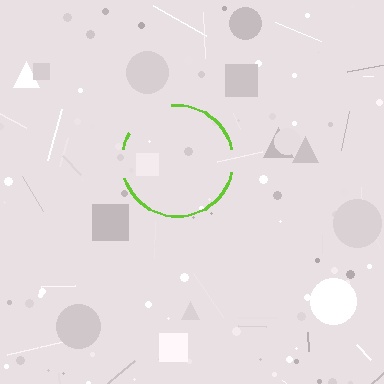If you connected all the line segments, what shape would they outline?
They would outline a circle.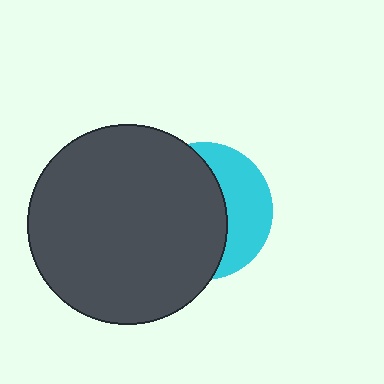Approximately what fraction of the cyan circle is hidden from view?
Roughly 63% of the cyan circle is hidden behind the dark gray circle.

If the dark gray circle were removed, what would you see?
You would see the complete cyan circle.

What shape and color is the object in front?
The object in front is a dark gray circle.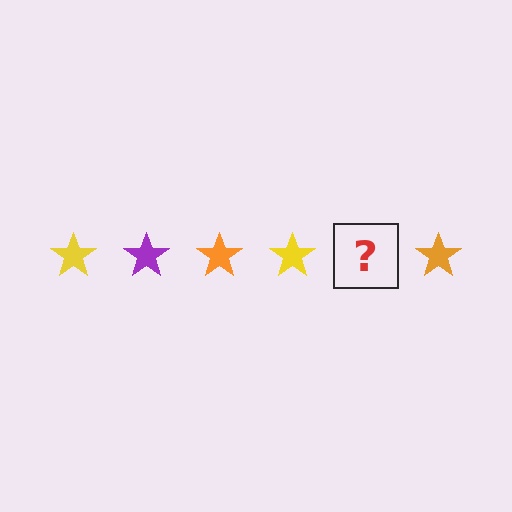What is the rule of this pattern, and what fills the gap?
The rule is that the pattern cycles through yellow, purple, orange stars. The gap should be filled with a purple star.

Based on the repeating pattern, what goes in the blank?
The blank should be a purple star.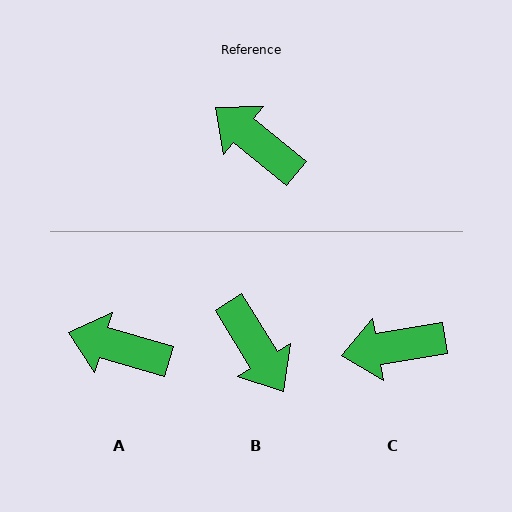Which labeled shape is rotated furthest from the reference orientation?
B, about 161 degrees away.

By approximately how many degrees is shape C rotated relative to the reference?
Approximately 49 degrees counter-clockwise.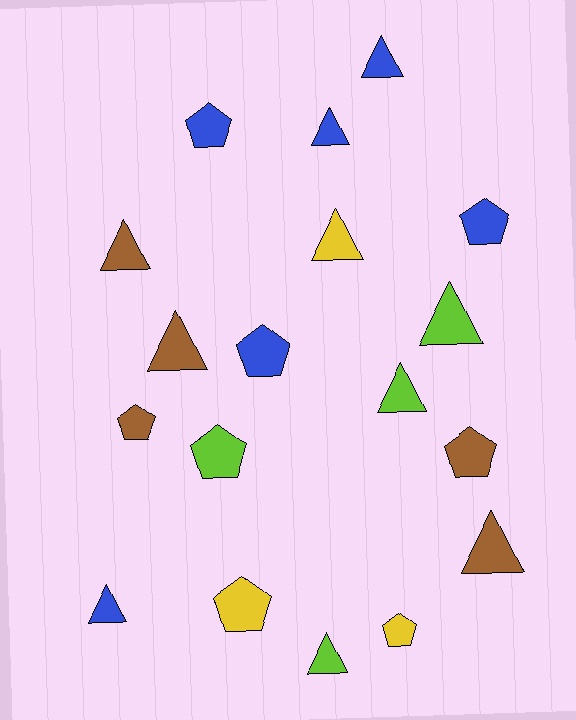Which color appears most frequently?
Blue, with 6 objects.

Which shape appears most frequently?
Triangle, with 10 objects.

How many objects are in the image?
There are 18 objects.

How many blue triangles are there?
There are 3 blue triangles.